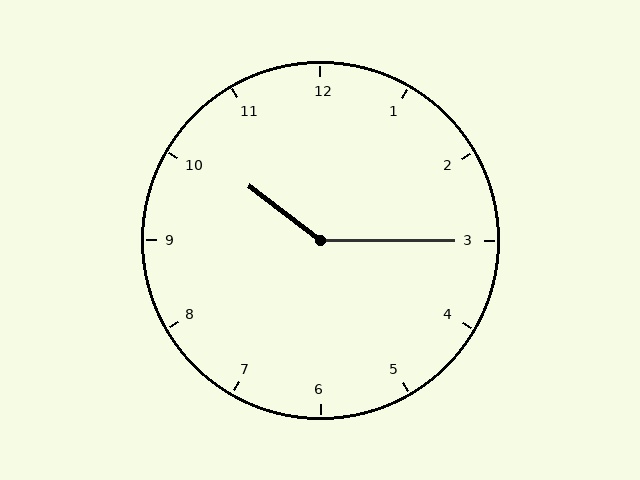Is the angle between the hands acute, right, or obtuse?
It is obtuse.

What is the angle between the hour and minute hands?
Approximately 142 degrees.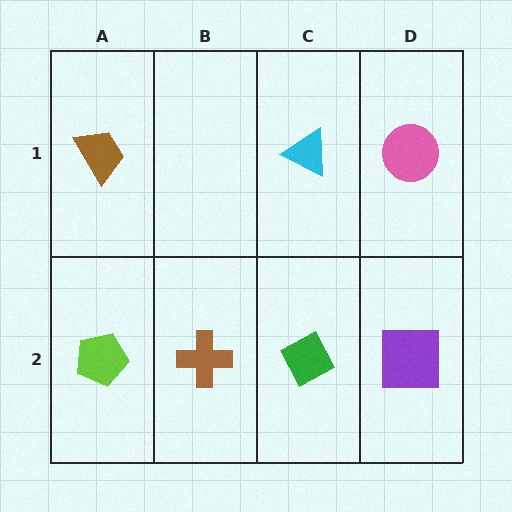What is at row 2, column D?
A purple square.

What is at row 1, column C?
A cyan triangle.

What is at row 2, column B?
A brown cross.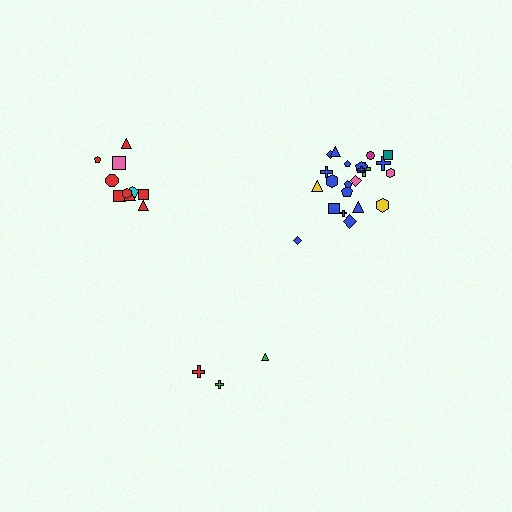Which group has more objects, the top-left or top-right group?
The top-right group.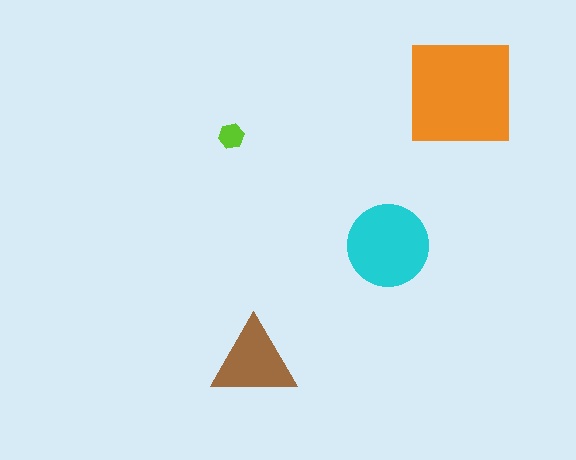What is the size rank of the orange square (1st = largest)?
1st.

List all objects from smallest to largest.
The lime hexagon, the brown triangle, the cyan circle, the orange square.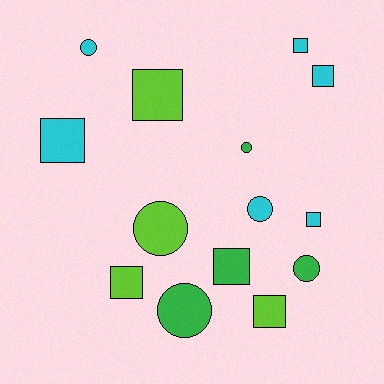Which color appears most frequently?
Cyan, with 6 objects.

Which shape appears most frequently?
Square, with 8 objects.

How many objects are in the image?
There are 14 objects.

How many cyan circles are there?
There are 2 cyan circles.